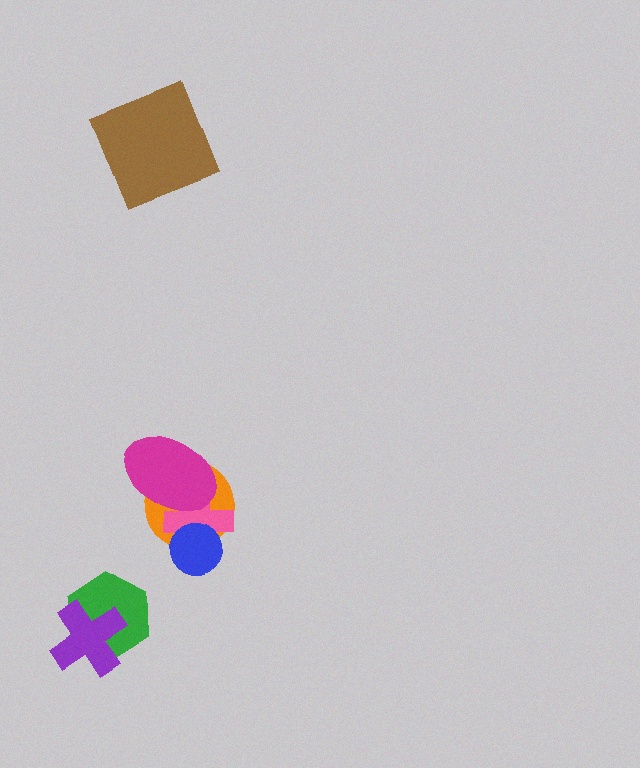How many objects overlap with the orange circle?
3 objects overlap with the orange circle.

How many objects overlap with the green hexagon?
1 object overlaps with the green hexagon.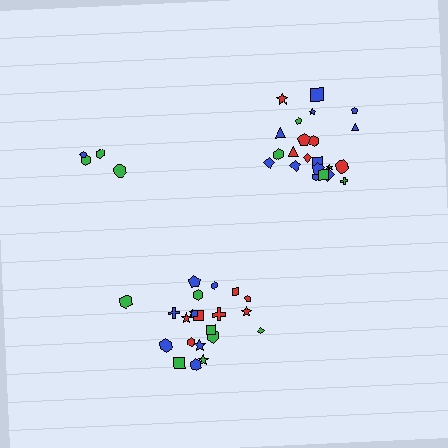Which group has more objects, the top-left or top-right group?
The top-right group.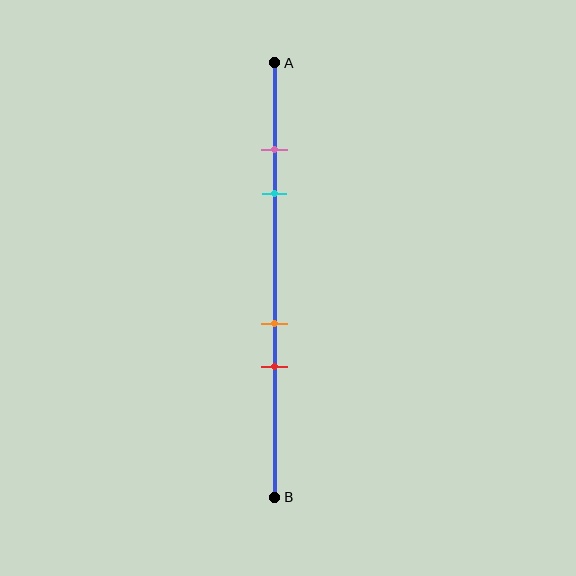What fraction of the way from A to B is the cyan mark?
The cyan mark is approximately 30% (0.3) of the way from A to B.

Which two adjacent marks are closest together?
The pink and cyan marks are the closest adjacent pair.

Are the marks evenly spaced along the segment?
No, the marks are not evenly spaced.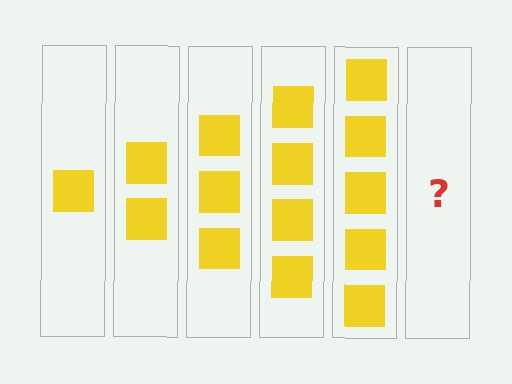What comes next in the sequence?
The next element should be 6 squares.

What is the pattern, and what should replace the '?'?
The pattern is that each step adds one more square. The '?' should be 6 squares.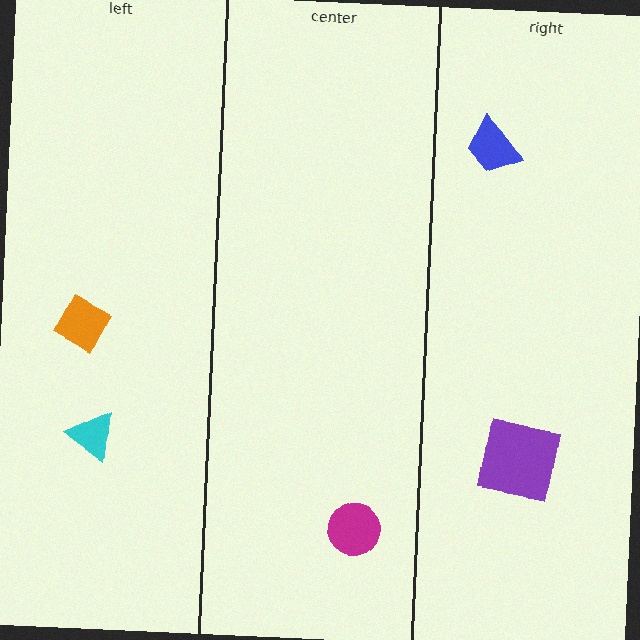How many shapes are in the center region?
1.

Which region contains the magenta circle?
The center region.